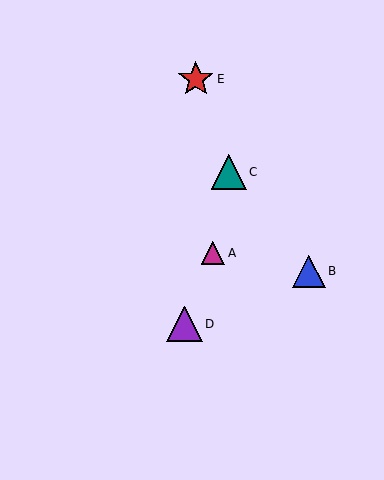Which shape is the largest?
The red star (labeled E) is the largest.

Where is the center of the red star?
The center of the red star is at (196, 79).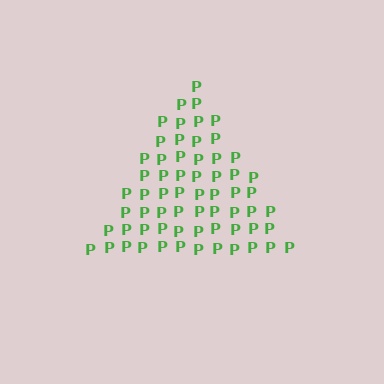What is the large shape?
The large shape is a triangle.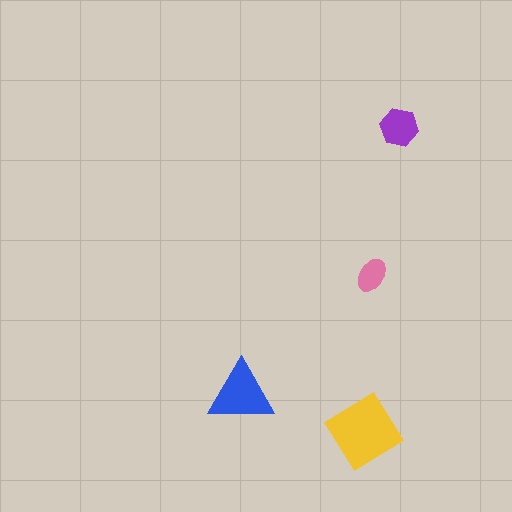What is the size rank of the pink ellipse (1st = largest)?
4th.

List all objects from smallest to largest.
The pink ellipse, the purple hexagon, the blue triangle, the yellow diamond.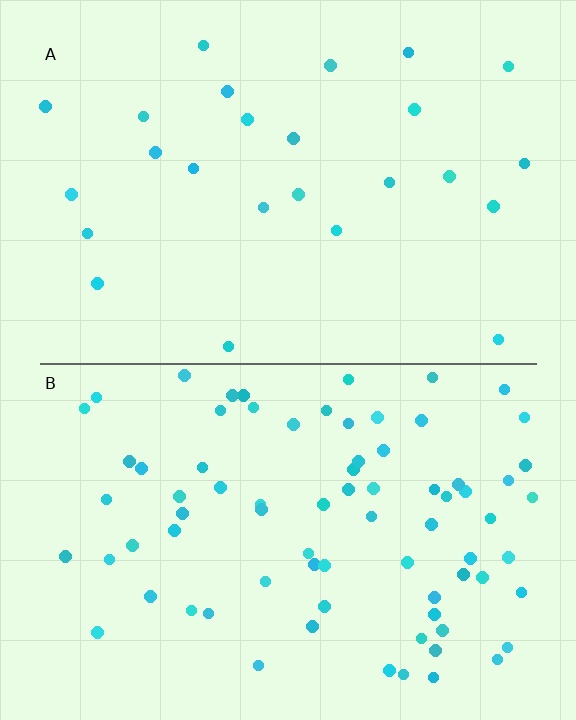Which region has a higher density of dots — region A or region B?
B (the bottom).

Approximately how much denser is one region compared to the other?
Approximately 3.1× — region B over region A.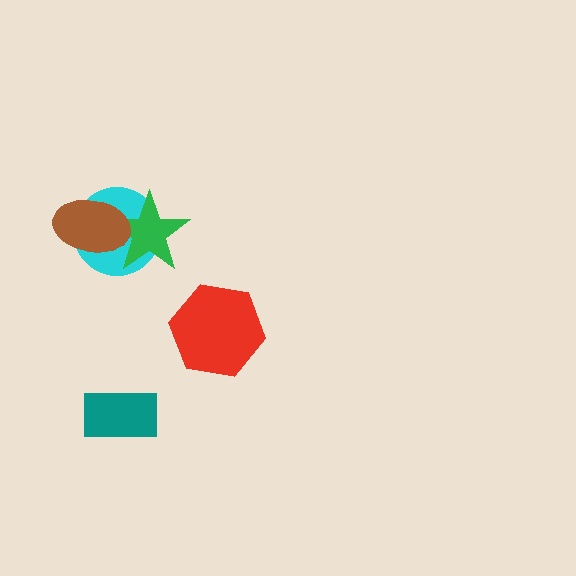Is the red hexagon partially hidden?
No, no other shape covers it.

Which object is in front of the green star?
The brown ellipse is in front of the green star.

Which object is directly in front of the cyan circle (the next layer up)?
The green star is directly in front of the cyan circle.